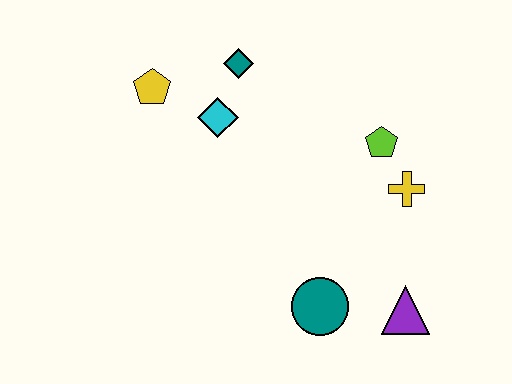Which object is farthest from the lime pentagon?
The yellow pentagon is farthest from the lime pentagon.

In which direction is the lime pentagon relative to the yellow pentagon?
The lime pentagon is to the right of the yellow pentagon.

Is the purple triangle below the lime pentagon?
Yes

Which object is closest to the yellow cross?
The lime pentagon is closest to the yellow cross.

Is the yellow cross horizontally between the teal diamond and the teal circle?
No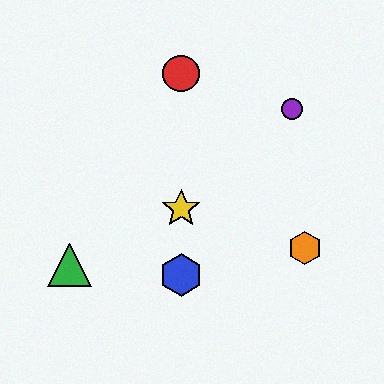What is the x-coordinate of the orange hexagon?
The orange hexagon is at x≈305.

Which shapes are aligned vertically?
The red circle, the blue hexagon, the yellow star are aligned vertically.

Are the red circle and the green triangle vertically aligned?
No, the red circle is at x≈181 and the green triangle is at x≈70.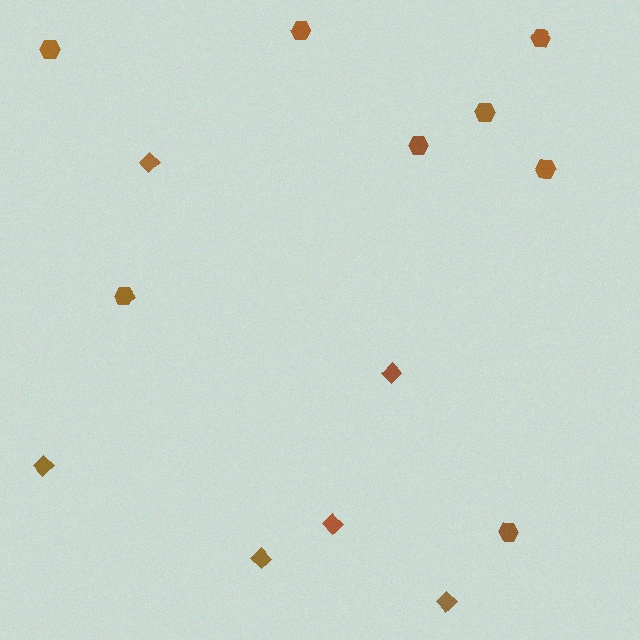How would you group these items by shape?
There are 2 groups: one group of hexagons (8) and one group of diamonds (6).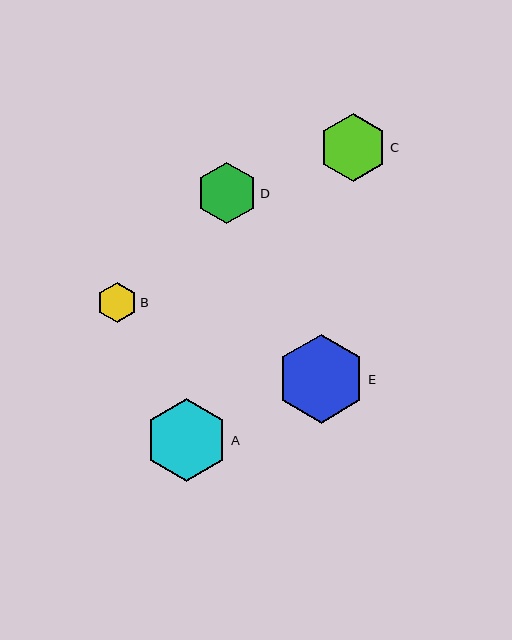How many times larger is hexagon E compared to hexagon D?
Hexagon E is approximately 1.4 times the size of hexagon D.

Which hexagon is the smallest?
Hexagon B is the smallest with a size of approximately 40 pixels.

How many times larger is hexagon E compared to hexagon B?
Hexagon E is approximately 2.2 times the size of hexagon B.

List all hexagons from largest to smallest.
From largest to smallest: E, A, C, D, B.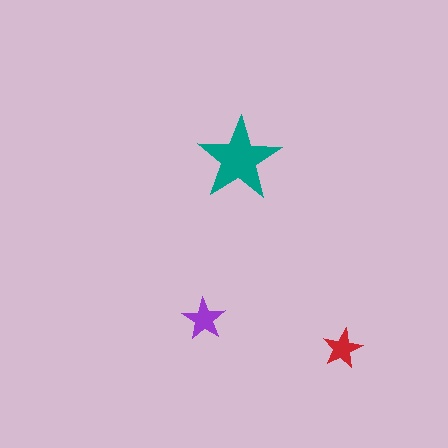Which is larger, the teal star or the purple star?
The teal one.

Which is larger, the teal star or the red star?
The teal one.